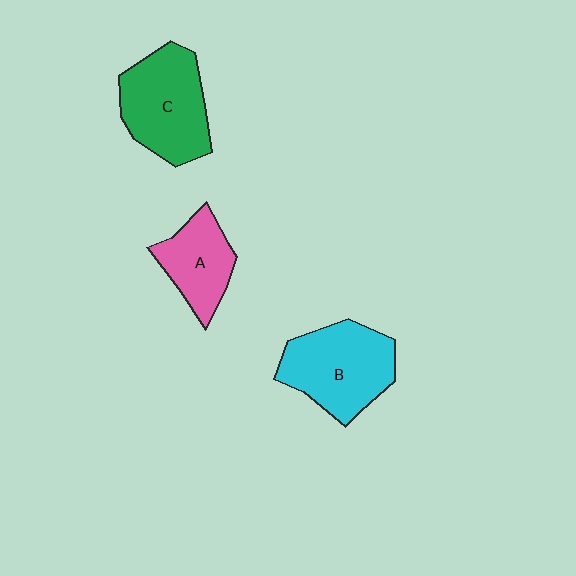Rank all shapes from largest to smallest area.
From largest to smallest: C (green), B (cyan), A (pink).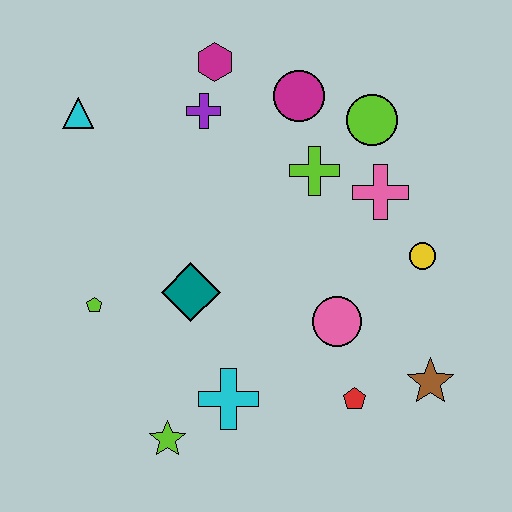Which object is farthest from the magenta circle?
The lime star is farthest from the magenta circle.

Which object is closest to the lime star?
The cyan cross is closest to the lime star.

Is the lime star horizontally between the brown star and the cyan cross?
No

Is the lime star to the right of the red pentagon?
No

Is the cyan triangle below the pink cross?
No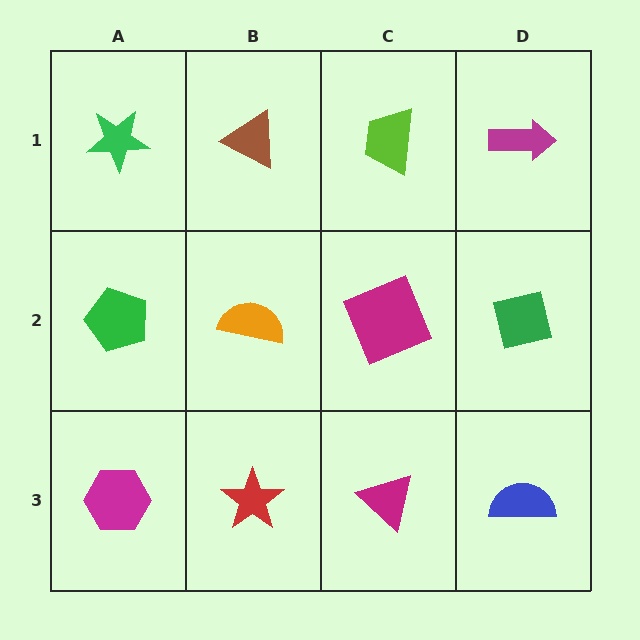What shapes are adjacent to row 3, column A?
A green pentagon (row 2, column A), a red star (row 3, column B).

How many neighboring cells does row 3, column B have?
3.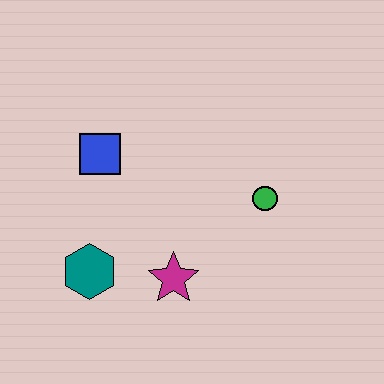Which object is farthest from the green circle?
The teal hexagon is farthest from the green circle.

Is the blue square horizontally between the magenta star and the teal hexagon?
Yes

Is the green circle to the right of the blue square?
Yes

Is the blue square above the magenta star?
Yes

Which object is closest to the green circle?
The magenta star is closest to the green circle.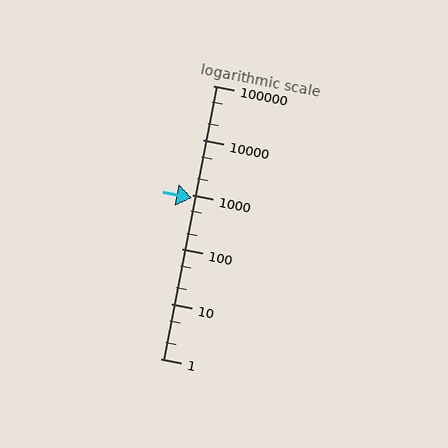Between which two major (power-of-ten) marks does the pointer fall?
The pointer is between 100 and 1000.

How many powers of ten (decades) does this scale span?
The scale spans 5 decades, from 1 to 100000.